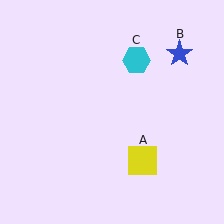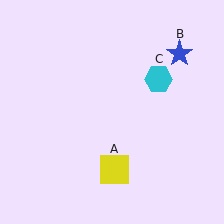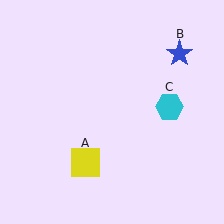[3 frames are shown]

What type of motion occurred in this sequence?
The yellow square (object A), cyan hexagon (object C) rotated clockwise around the center of the scene.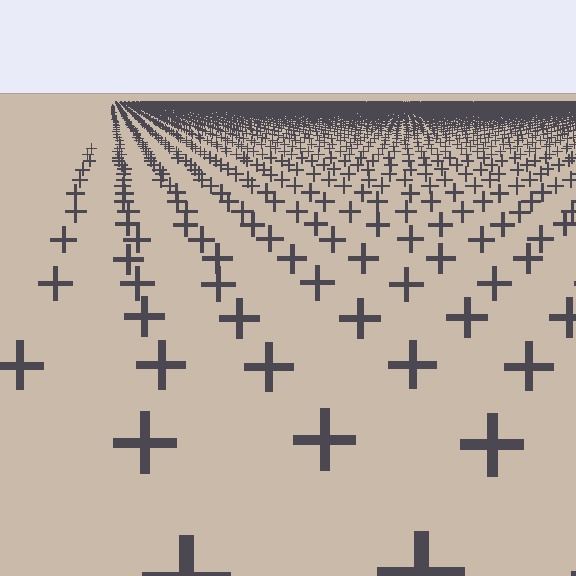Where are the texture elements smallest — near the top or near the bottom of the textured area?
Near the top.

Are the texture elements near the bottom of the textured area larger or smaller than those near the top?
Larger. Near the bottom, elements are closer to the viewer and appear at a bigger on-screen size.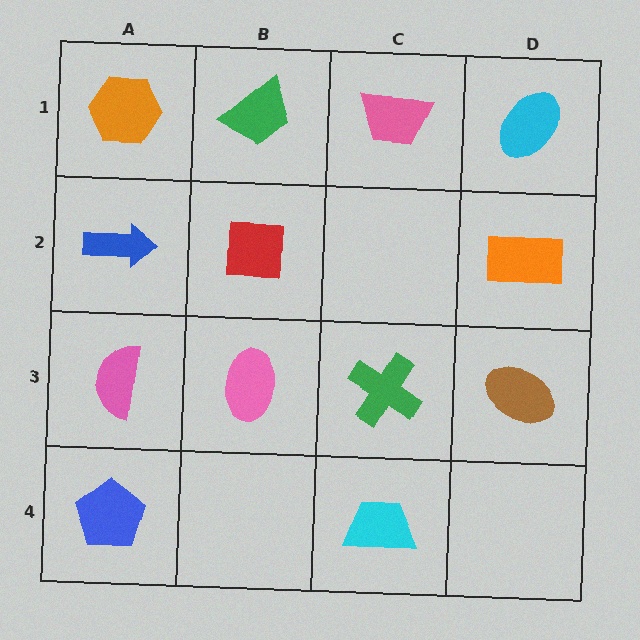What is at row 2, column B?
A red square.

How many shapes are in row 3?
4 shapes.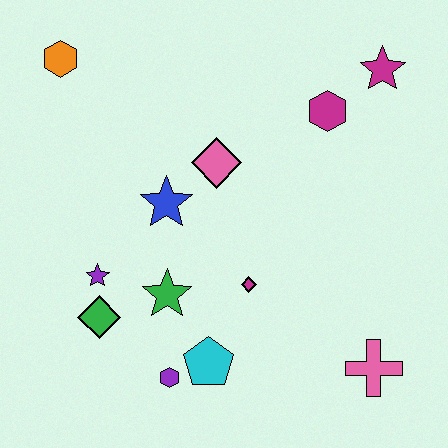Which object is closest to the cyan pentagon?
The purple hexagon is closest to the cyan pentagon.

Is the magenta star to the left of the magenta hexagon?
No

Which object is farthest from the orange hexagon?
The pink cross is farthest from the orange hexagon.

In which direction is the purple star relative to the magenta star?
The purple star is to the left of the magenta star.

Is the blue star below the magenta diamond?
No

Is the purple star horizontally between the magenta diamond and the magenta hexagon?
No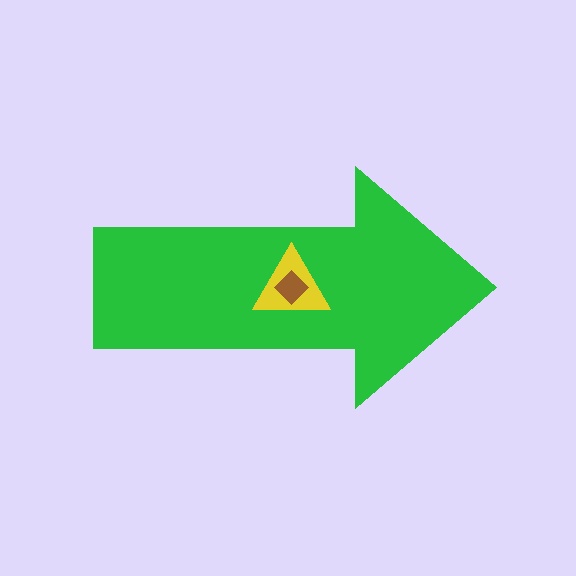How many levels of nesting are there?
3.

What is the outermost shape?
The green arrow.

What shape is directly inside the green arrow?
The yellow triangle.